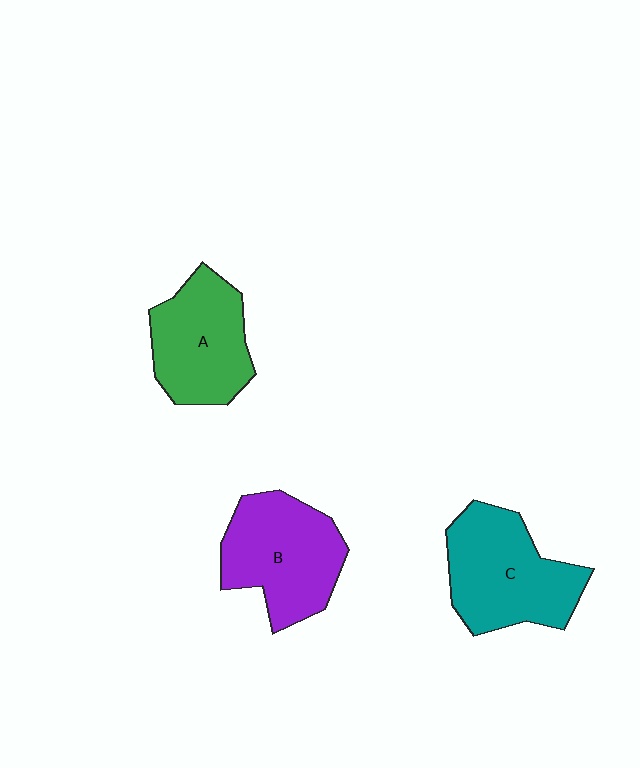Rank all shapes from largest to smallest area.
From largest to smallest: C (teal), B (purple), A (green).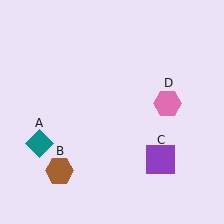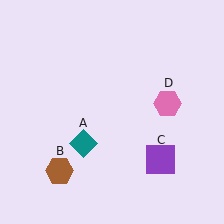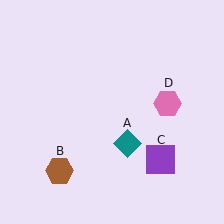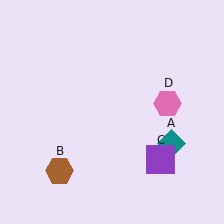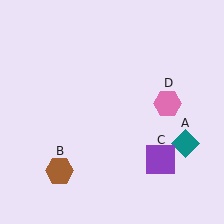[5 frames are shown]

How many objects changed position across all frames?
1 object changed position: teal diamond (object A).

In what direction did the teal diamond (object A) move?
The teal diamond (object A) moved right.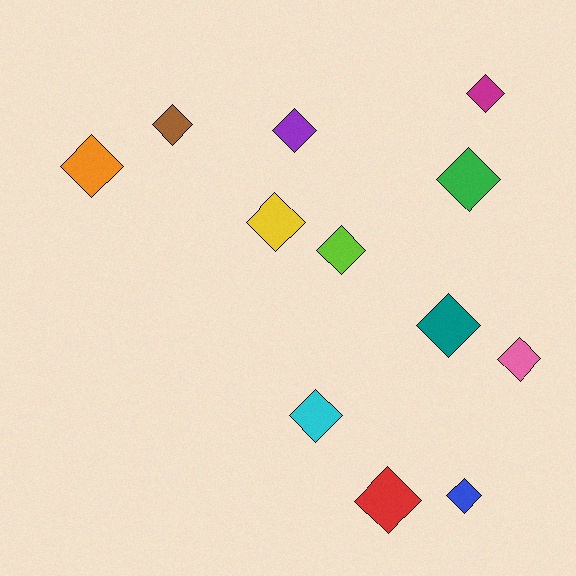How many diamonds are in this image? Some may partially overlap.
There are 12 diamonds.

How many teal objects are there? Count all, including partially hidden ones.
There is 1 teal object.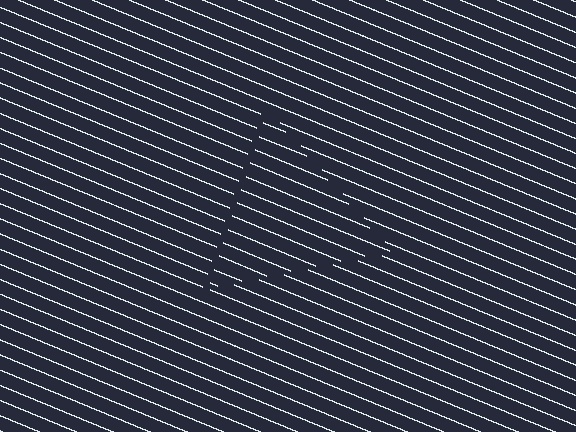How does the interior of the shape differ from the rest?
The interior of the shape contains the same grating, shifted by half a period — the contour is defined by the phase discontinuity where line-ends from the inner and outer gratings abut.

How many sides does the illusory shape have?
3 sides — the line-ends trace a triangle.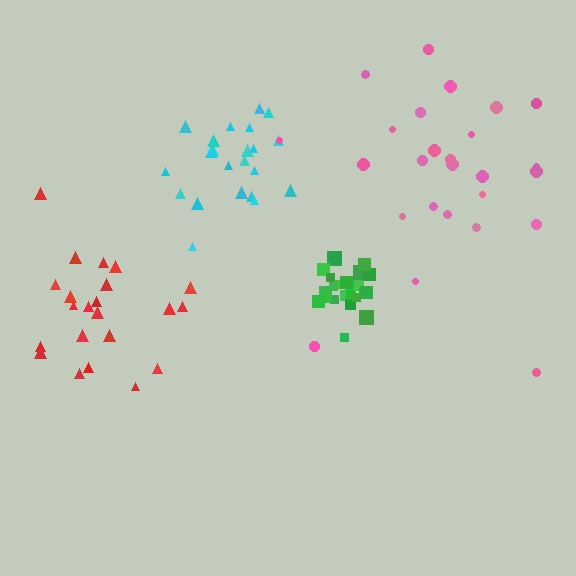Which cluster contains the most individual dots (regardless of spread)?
Pink (26).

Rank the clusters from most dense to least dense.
green, cyan, red, pink.